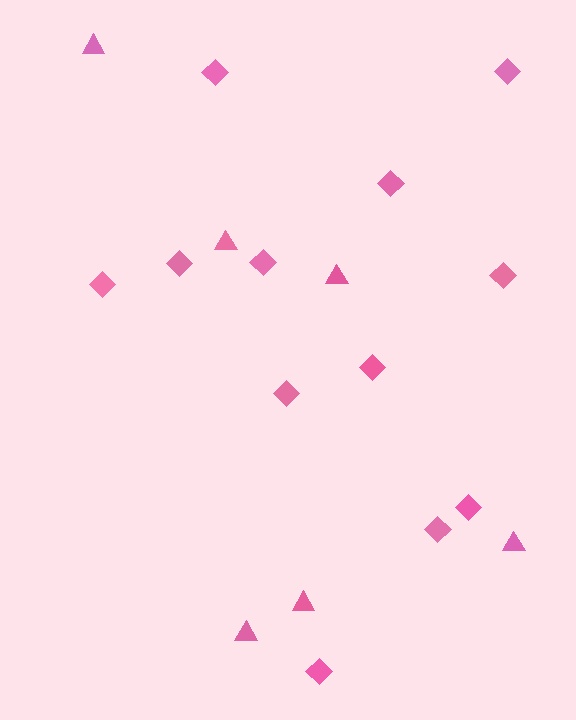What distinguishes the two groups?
There are 2 groups: one group of diamonds (12) and one group of triangles (6).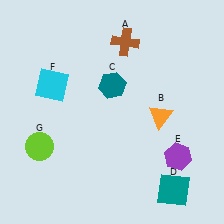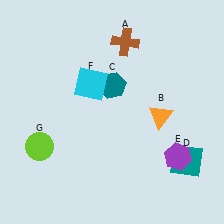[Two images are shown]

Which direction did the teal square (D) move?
The teal square (D) moved up.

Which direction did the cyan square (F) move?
The cyan square (F) moved right.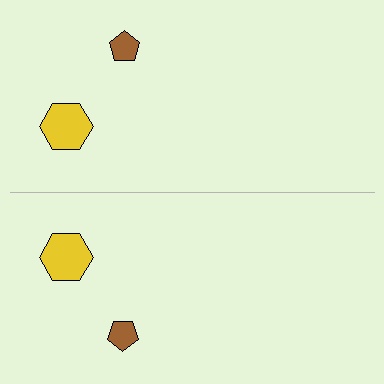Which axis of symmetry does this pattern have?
The pattern has a horizontal axis of symmetry running through the center of the image.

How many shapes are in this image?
There are 4 shapes in this image.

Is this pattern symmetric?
Yes, this pattern has bilateral (reflection) symmetry.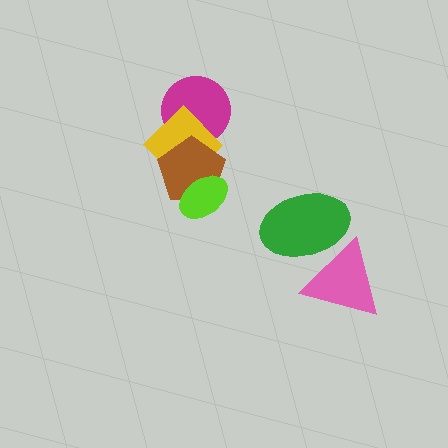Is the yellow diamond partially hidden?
Yes, it is partially covered by another shape.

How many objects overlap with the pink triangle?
1 object overlaps with the pink triangle.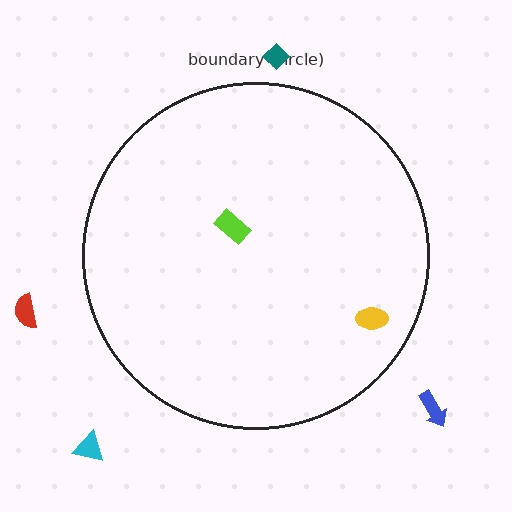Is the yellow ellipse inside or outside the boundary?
Inside.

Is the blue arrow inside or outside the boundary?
Outside.